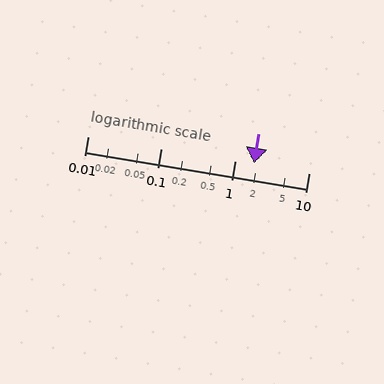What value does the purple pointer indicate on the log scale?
The pointer indicates approximately 1.8.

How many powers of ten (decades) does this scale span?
The scale spans 3 decades, from 0.01 to 10.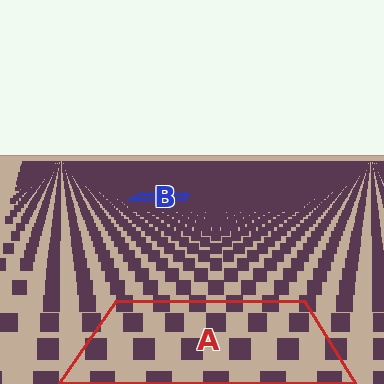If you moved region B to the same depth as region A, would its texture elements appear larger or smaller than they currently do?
They would appear larger. At a closer depth, the same texture elements are projected at a bigger on-screen size.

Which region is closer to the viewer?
Region A is closer. The texture elements there are larger and more spread out.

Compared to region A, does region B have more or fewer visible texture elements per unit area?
Region B has more texture elements per unit area — they are packed more densely because it is farther away.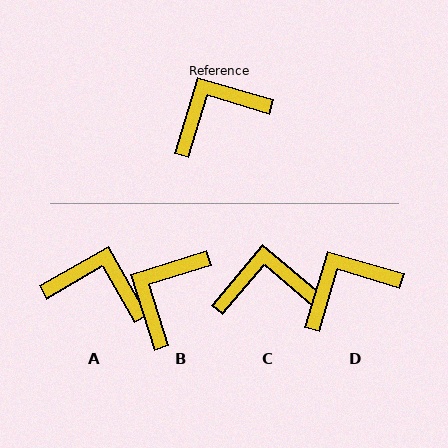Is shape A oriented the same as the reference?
No, it is off by about 43 degrees.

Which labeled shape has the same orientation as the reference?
D.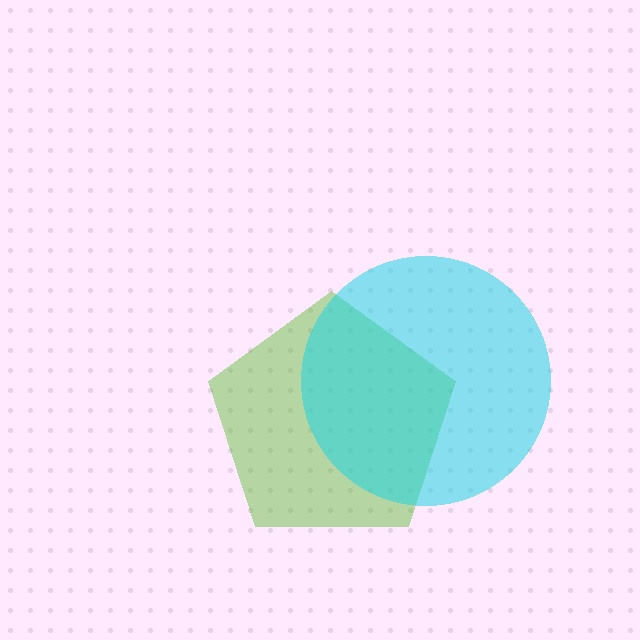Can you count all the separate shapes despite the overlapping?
Yes, there are 2 separate shapes.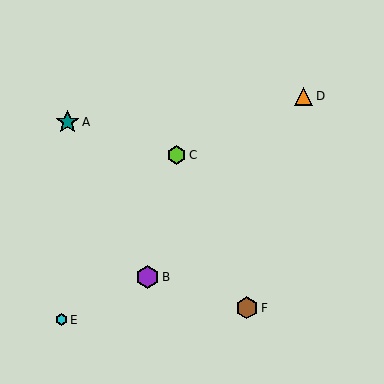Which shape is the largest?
The teal star (labeled A) is the largest.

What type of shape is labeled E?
Shape E is a cyan hexagon.